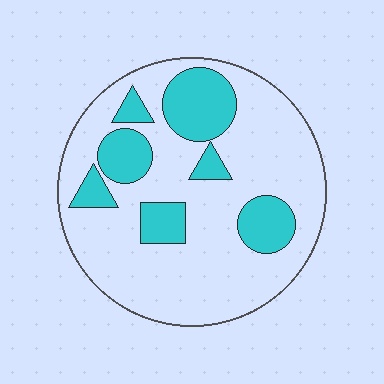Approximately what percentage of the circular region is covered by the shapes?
Approximately 25%.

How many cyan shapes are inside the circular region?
7.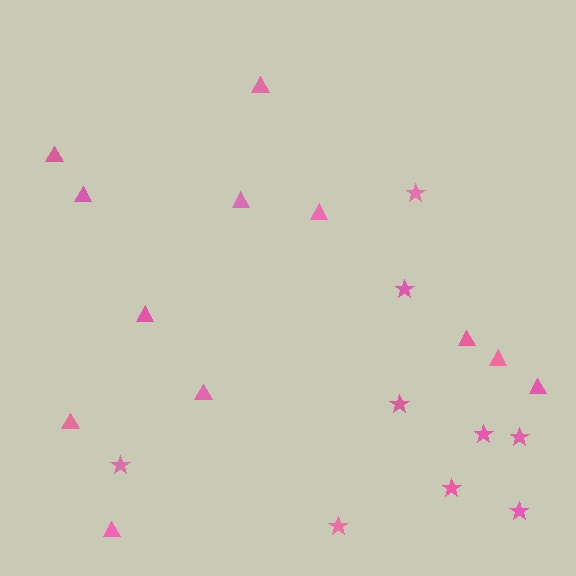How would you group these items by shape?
There are 2 groups: one group of stars (9) and one group of triangles (12).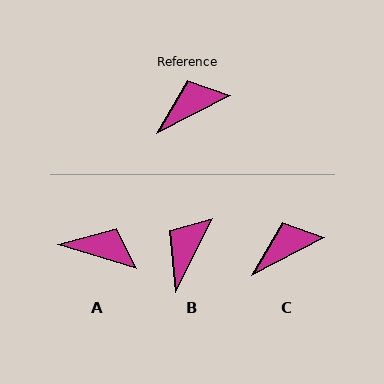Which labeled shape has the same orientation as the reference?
C.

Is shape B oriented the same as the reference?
No, it is off by about 36 degrees.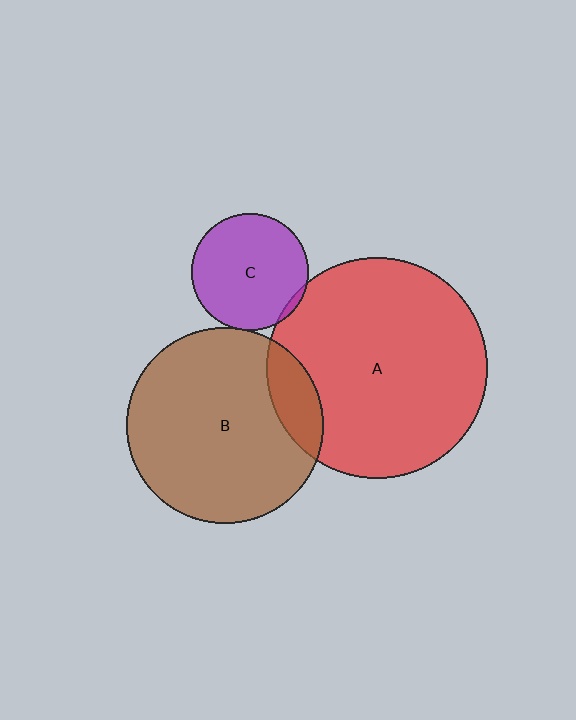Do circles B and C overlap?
Yes.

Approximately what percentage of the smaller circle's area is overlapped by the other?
Approximately 5%.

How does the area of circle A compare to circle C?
Approximately 3.6 times.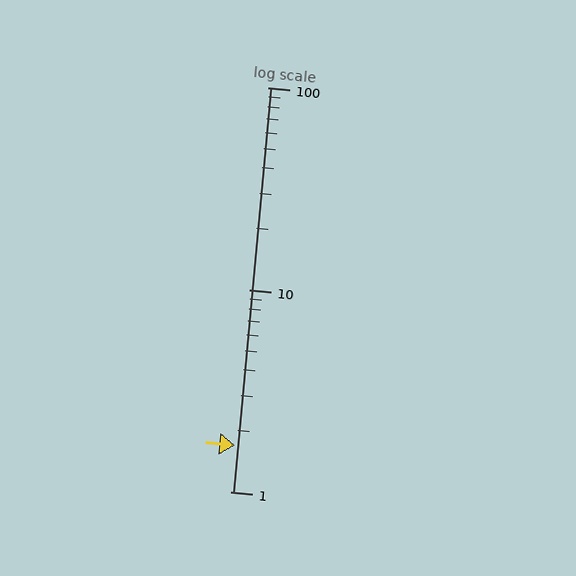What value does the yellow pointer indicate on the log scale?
The pointer indicates approximately 1.7.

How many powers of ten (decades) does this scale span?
The scale spans 2 decades, from 1 to 100.